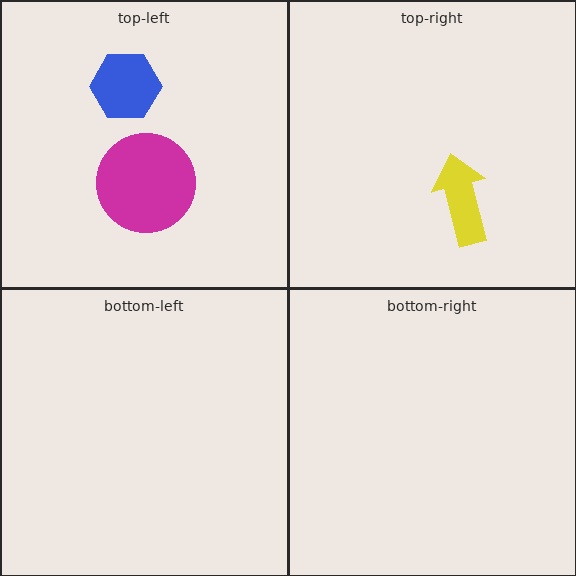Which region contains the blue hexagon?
The top-left region.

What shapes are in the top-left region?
The magenta circle, the blue hexagon.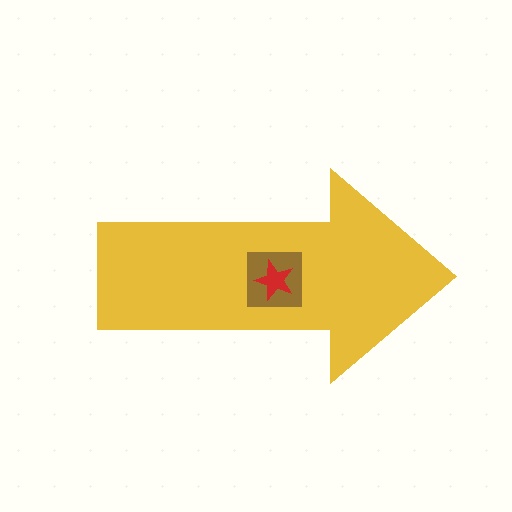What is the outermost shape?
The yellow arrow.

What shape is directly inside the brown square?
The red star.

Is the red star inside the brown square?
Yes.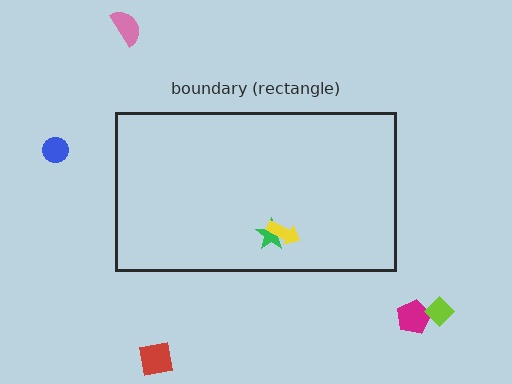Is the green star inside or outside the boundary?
Inside.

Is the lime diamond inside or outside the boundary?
Outside.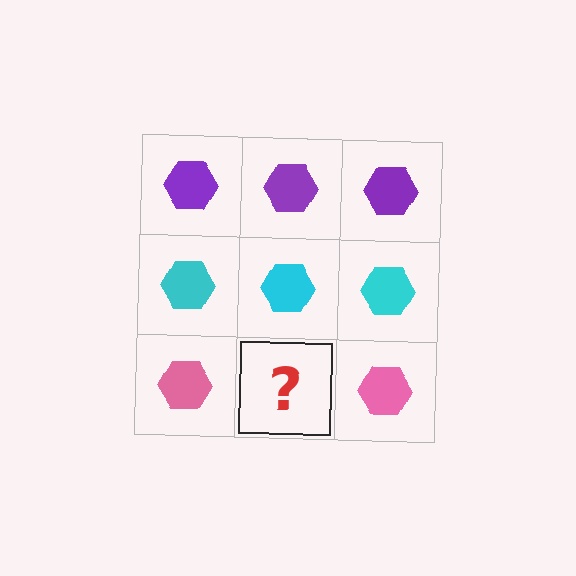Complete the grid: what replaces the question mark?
The question mark should be replaced with a pink hexagon.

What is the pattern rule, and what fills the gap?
The rule is that each row has a consistent color. The gap should be filled with a pink hexagon.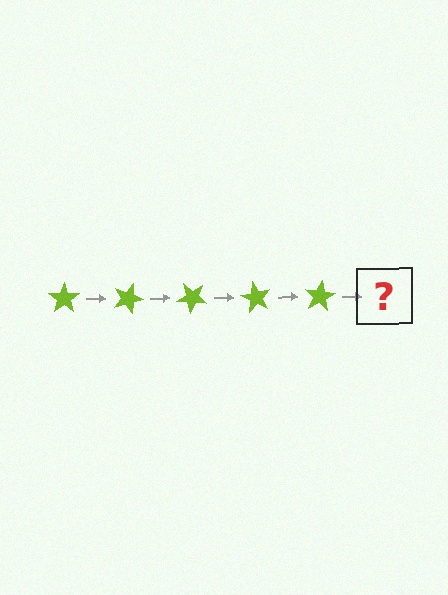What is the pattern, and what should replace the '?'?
The pattern is that the star rotates 20 degrees each step. The '?' should be a lime star rotated 100 degrees.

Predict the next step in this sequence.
The next step is a lime star rotated 100 degrees.